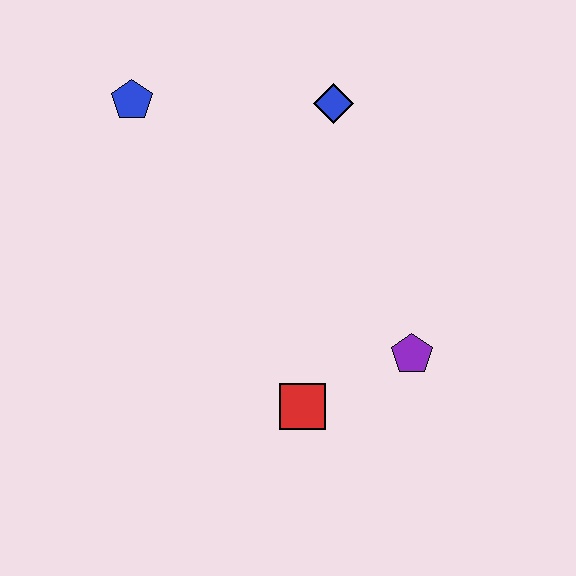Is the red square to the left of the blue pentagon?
No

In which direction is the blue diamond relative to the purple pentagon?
The blue diamond is above the purple pentagon.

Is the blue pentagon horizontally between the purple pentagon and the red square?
No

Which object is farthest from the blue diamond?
The red square is farthest from the blue diamond.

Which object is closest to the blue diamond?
The blue pentagon is closest to the blue diamond.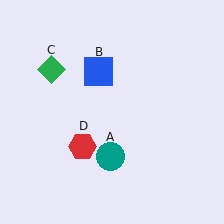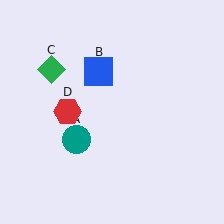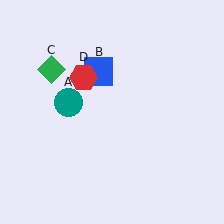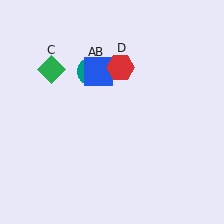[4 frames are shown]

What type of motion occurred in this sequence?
The teal circle (object A), red hexagon (object D) rotated clockwise around the center of the scene.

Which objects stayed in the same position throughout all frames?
Blue square (object B) and green diamond (object C) remained stationary.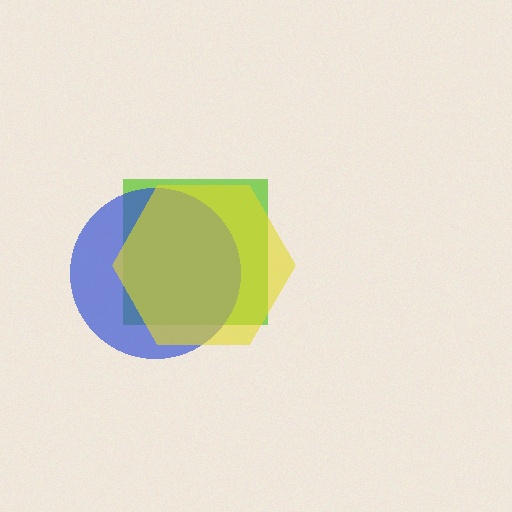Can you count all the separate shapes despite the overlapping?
Yes, there are 3 separate shapes.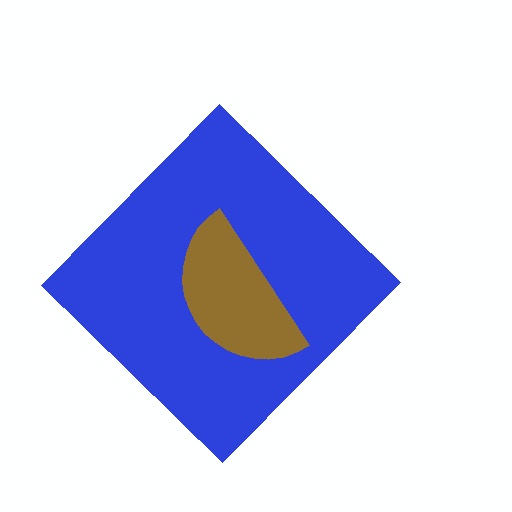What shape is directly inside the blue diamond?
The brown semicircle.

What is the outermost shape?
The blue diamond.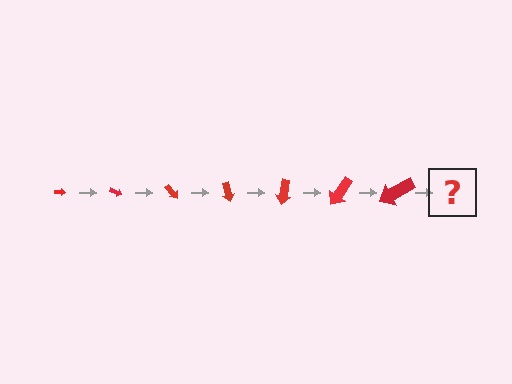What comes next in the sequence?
The next element should be an arrow, larger than the previous one and rotated 175 degrees from the start.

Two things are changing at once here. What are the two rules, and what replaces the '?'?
The two rules are that the arrow grows larger each step and it rotates 25 degrees each step. The '?' should be an arrow, larger than the previous one and rotated 175 degrees from the start.